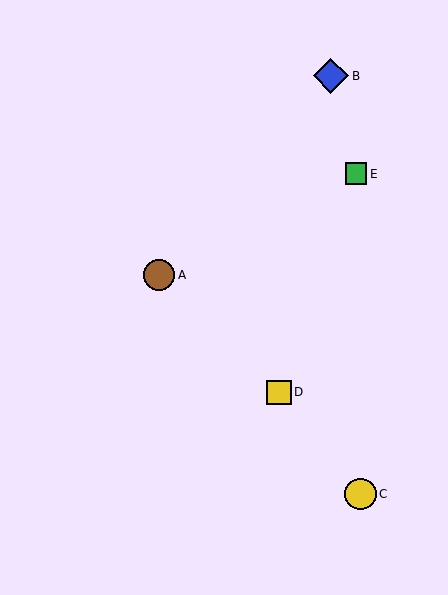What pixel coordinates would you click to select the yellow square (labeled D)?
Click at (279, 392) to select the yellow square D.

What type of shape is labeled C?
Shape C is a yellow circle.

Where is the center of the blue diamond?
The center of the blue diamond is at (331, 76).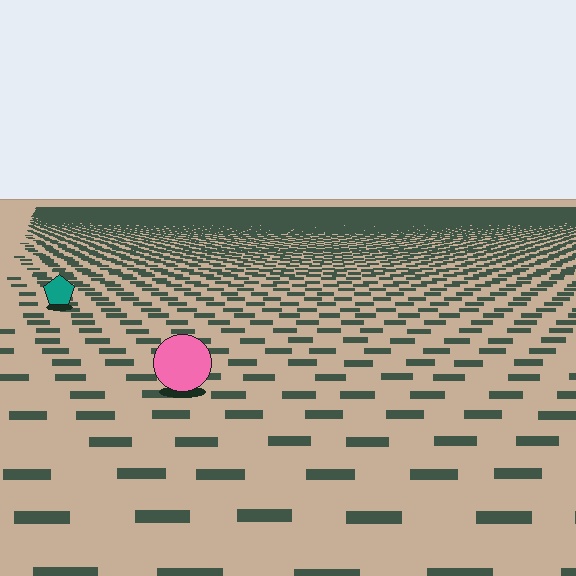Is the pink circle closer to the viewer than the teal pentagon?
Yes. The pink circle is closer — you can tell from the texture gradient: the ground texture is coarser near it.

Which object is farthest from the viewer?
The teal pentagon is farthest from the viewer. It appears smaller and the ground texture around it is denser.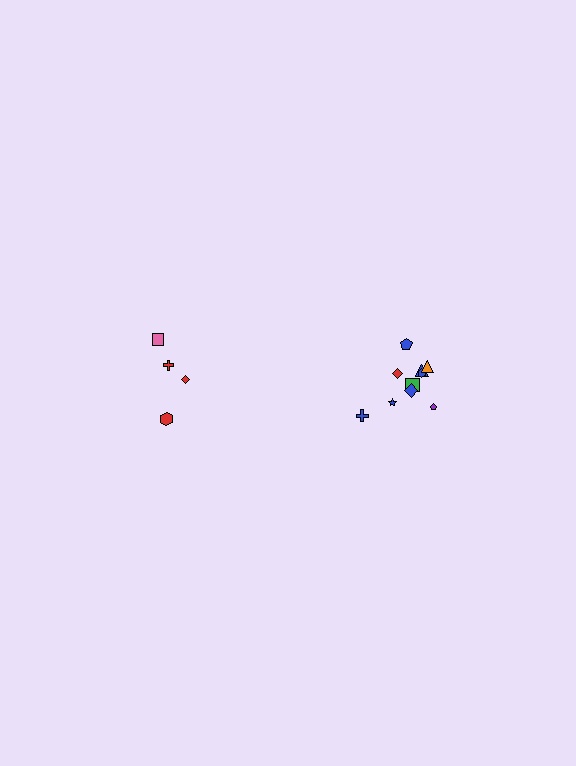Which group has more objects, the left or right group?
The right group.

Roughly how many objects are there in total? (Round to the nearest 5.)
Roughly 15 objects in total.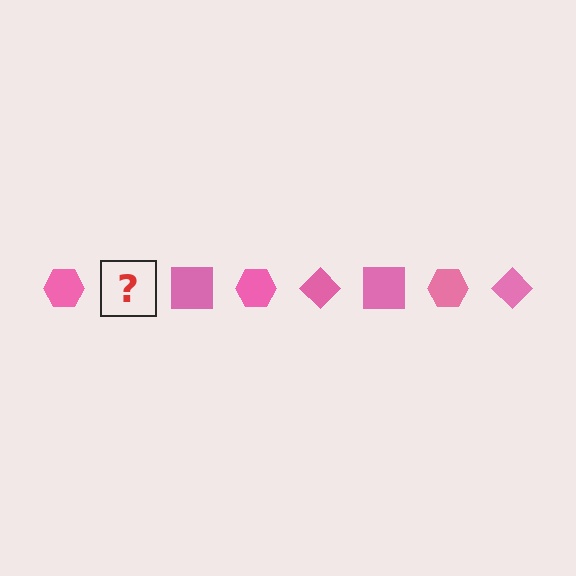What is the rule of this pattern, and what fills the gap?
The rule is that the pattern cycles through hexagon, diamond, square shapes in pink. The gap should be filled with a pink diamond.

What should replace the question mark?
The question mark should be replaced with a pink diamond.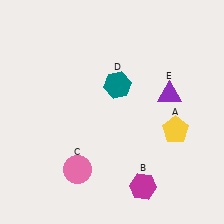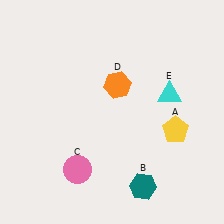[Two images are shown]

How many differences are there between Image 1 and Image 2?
There are 3 differences between the two images.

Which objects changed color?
B changed from magenta to teal. D changed from teal to orange. E changed from purple to cyan.